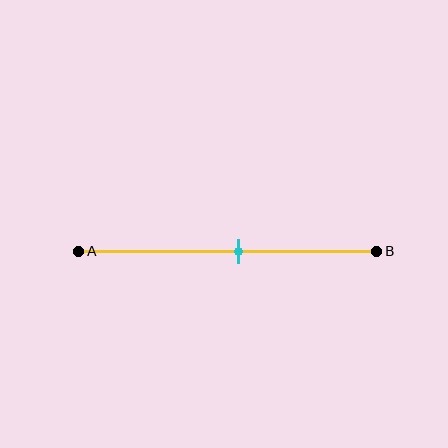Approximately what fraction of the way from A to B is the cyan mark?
The cyan mark is approximately 55% of the way from A to B.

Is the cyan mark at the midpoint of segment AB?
No, the mark is at about 55% from A, not at the 50% midpoint.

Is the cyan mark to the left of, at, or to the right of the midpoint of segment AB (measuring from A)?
The cyan mark is to the right of the midpoint of segment AB.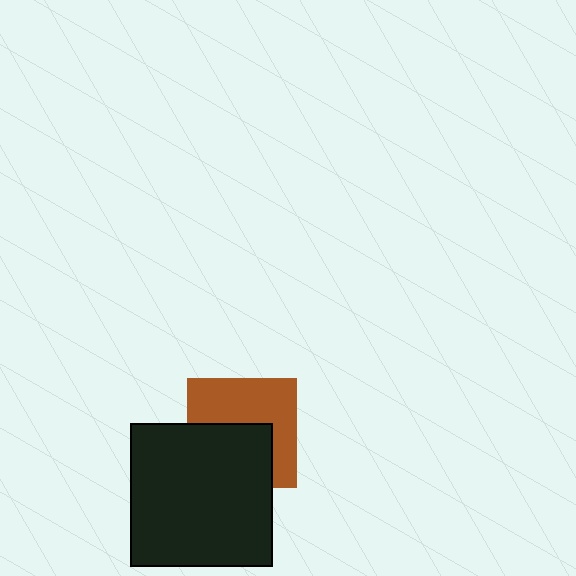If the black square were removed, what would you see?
You would see the complete brown square.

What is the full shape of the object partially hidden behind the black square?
The partially hidden object is a brown square.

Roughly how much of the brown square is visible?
About half of it is visible (roughly 55%).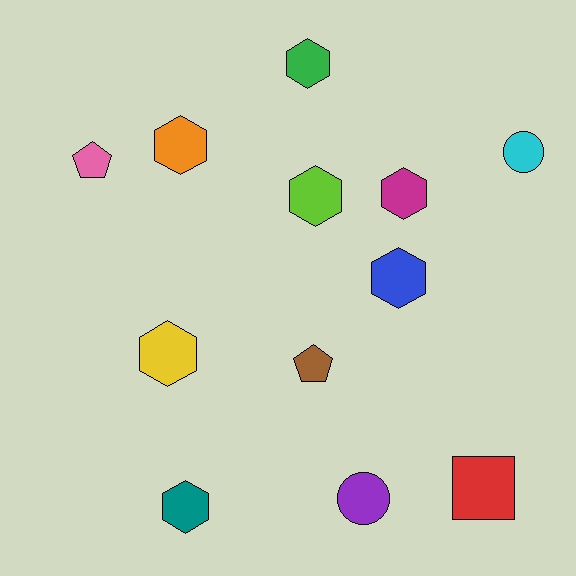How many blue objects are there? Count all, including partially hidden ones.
There is 1 blue object.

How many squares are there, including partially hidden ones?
There is 1 square.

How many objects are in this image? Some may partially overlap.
There are 12 objects.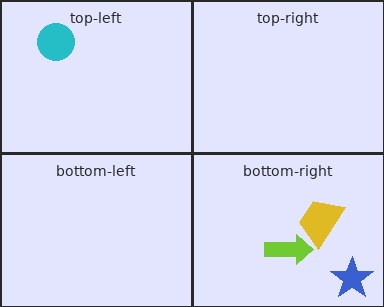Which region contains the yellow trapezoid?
The bottom-right region.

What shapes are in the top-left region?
The cyan circle.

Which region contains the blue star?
The bottom-right region.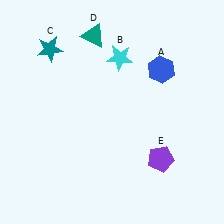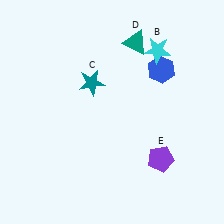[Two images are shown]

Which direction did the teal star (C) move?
The teal star (C) moved right.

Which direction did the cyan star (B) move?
The cyan star (B) moved right.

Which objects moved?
The objects that moved are: the cyan star (B), the teal star (C), the teal triangle (D).